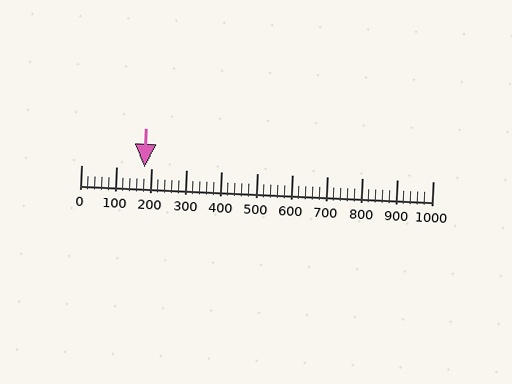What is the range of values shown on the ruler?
The ruler shows values from 0 to 1000.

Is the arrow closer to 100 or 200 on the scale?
The arrow is closer to 200.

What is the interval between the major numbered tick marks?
The major tick marks are spaced 100 units apart.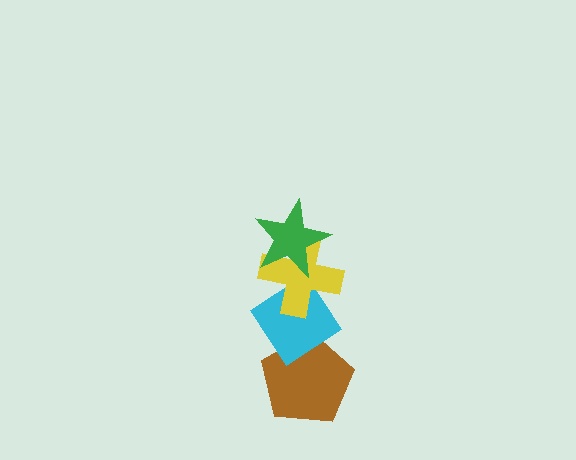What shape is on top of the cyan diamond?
The yellow cross is on top of the cyan diamond.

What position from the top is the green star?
The green star is 1st from the top.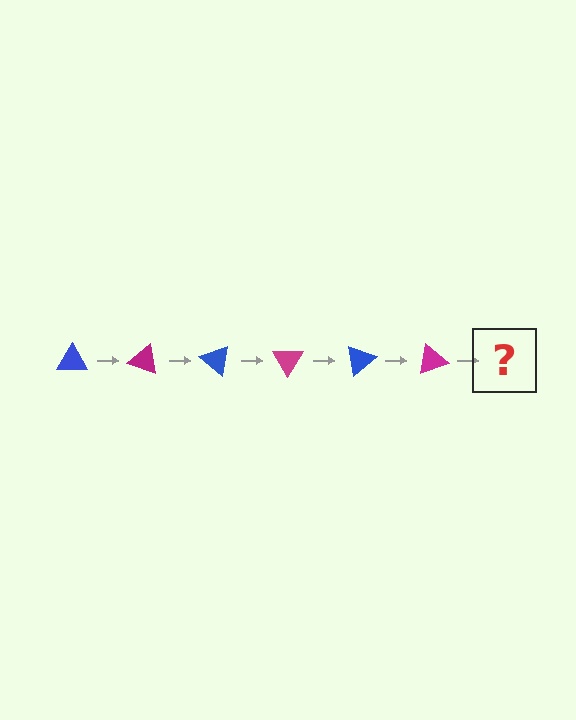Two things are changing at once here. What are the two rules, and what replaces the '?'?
The two rules are that it rotates 20 degrees each step and the color cycles through blue and magenta. The '?' should be a blue triangle, rotated 120 degrees from the start.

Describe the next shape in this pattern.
It should be a blue triangle, rotated 120 degrees from the start.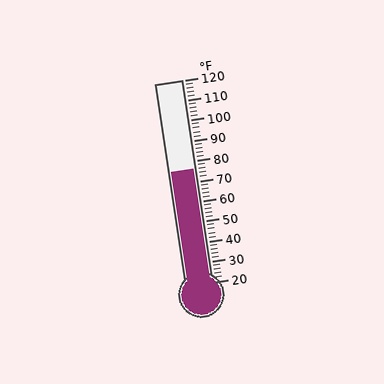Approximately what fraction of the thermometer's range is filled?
The thermometer is filled to approximately 55% of its range.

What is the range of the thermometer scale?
The thermometer scale ranges from 20°F to 120°F.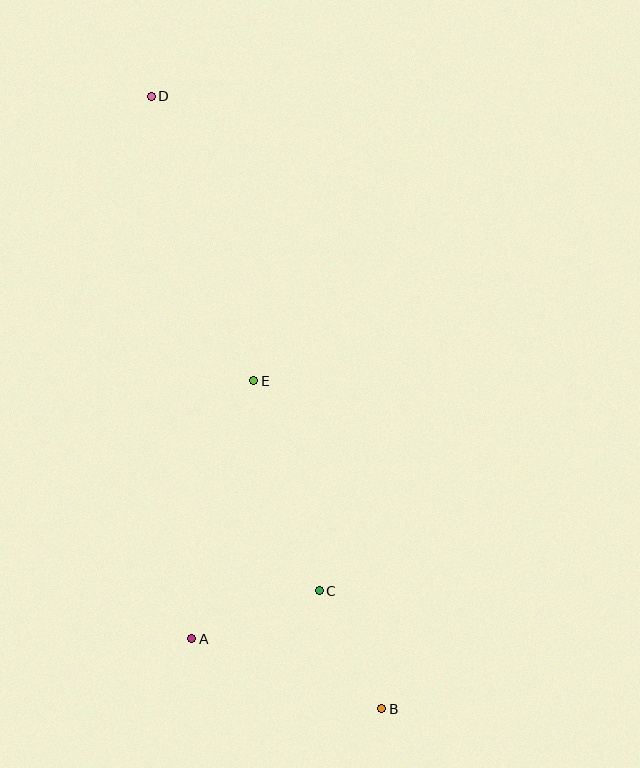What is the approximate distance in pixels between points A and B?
The distance between A and B is approximately 202 pixels.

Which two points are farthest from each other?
Points B and D are farthest from each other.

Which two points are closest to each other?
Points B and C are closest to each other.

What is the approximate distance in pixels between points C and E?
The distance between C and E is approximately 220 pixels.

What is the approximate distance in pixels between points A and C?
The distance between A and C is approximately 136 pixels.